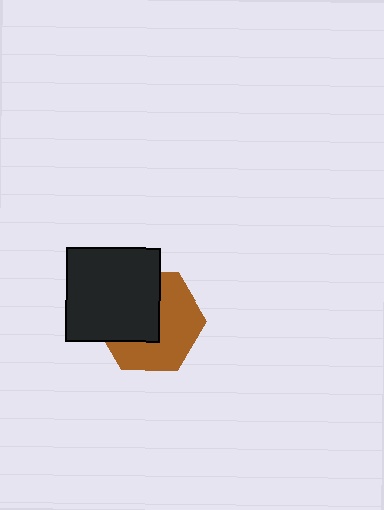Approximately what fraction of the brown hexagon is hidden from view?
Roughly 47% of the brown hexagon is hidden behind the black square.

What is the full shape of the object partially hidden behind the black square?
The partially hidden object is a brown hexagon.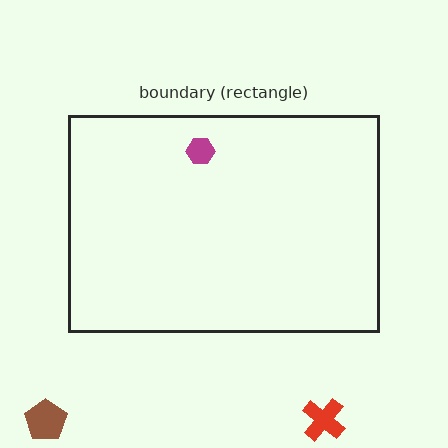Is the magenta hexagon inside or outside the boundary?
Inside.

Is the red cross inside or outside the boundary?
Outside.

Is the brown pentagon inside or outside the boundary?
Outside.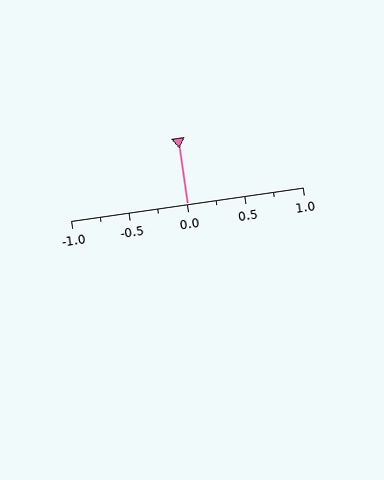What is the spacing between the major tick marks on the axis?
The major ticks are spaced 0.5 apart.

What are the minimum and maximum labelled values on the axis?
The axis runs from -1.0 to 1.0.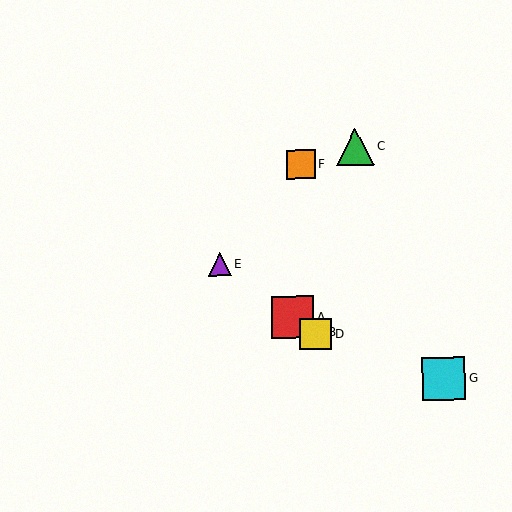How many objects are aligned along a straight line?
4 objects (A, B, D, E) are aligned along a straight line.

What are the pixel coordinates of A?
Object A is at (293, 317).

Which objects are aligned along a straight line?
Objects A, B, D, E are aligned along a straight line.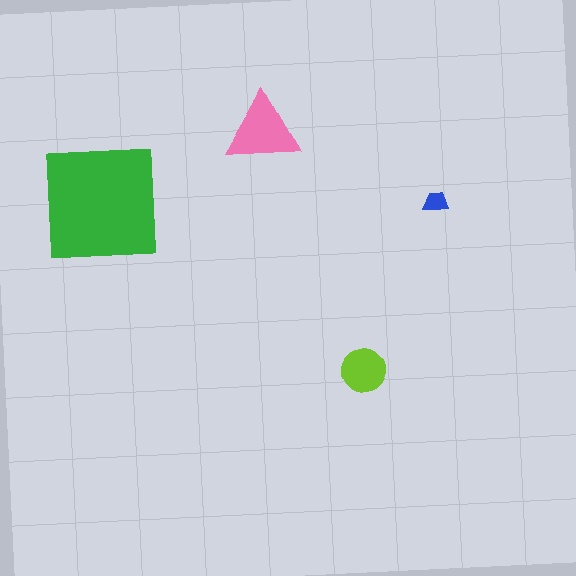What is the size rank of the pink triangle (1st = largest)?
2nd.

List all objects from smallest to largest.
The blue trapezoid, the lime circle, the pink triangle, the green square.